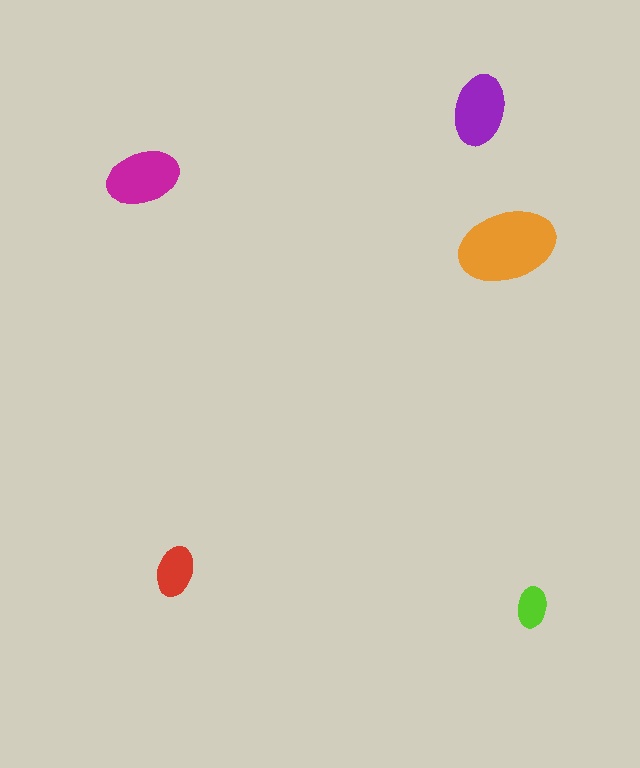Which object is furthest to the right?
The lime ellipse is rightmost.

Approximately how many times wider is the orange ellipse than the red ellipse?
About 2 times wider.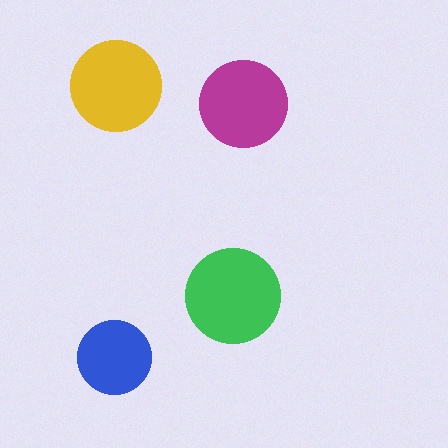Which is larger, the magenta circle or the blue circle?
The magenta one.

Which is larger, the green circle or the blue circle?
The green one.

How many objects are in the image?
There are 4 objects in the image.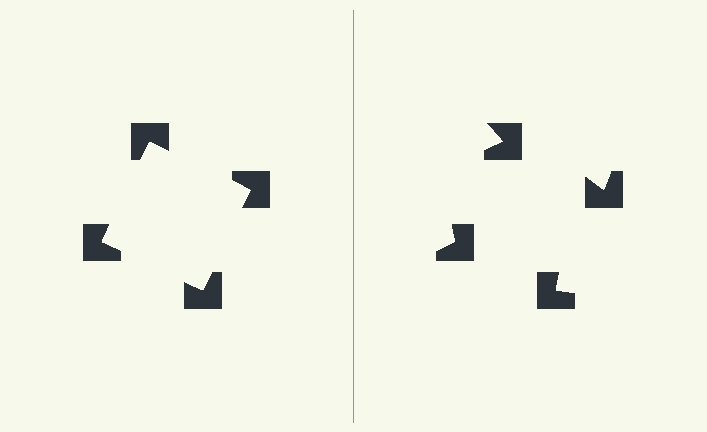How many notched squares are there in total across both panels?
8 — 4 on each side.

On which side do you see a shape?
An illusory square appears on the left side. On the right side the wedge cuts are rotated, so no coherent shape forms.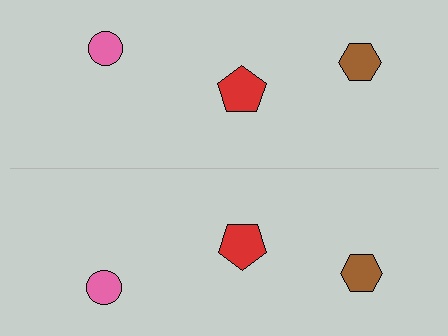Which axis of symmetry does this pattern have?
The pattern has a horizontal axis of symmetry running through the center of the image.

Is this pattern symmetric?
Yes, this pattern has bilateral (reflection) symmetry.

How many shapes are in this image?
There are 6 shapes in this image.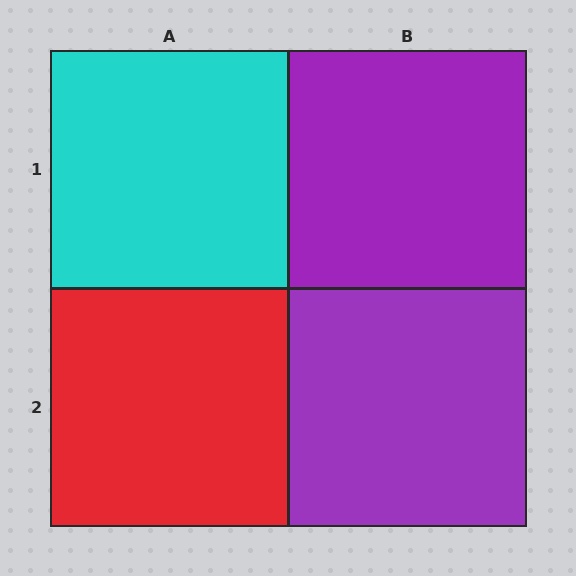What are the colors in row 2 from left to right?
Red, purple.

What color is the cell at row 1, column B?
Purple.